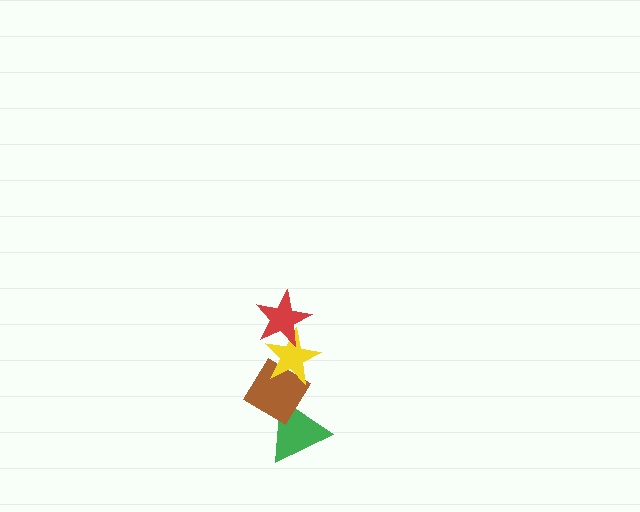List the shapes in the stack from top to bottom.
From top to bottom: the red star, the yellow star, the brown diamond, the green triangle.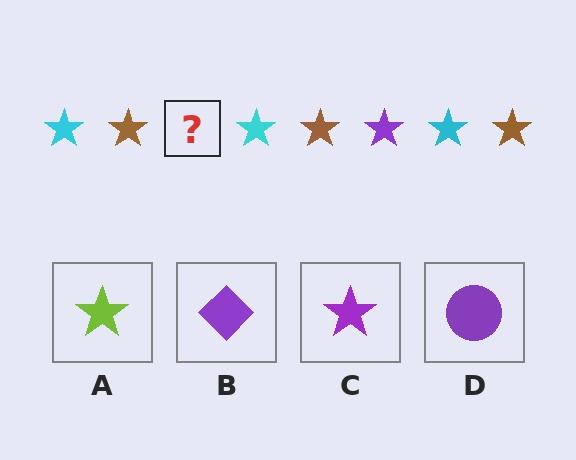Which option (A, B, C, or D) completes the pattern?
C.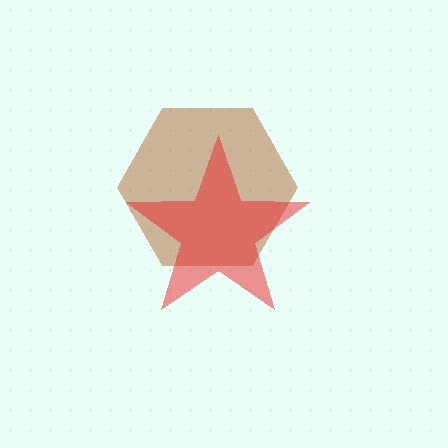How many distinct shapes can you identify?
There are 2 distinct shapes: a brown hexagon, a red star.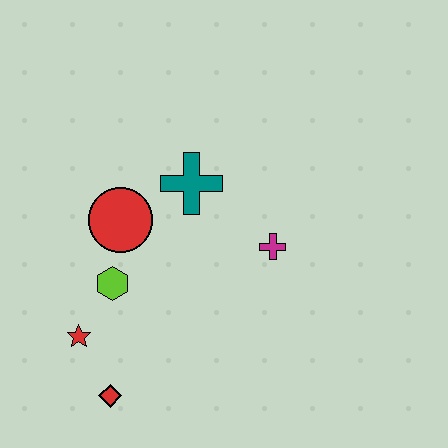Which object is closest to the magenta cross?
The teal cross is closest to the magenta cross.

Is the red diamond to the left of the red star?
No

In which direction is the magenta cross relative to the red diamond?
The magenta cross is to the right of the red diamond.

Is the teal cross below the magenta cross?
No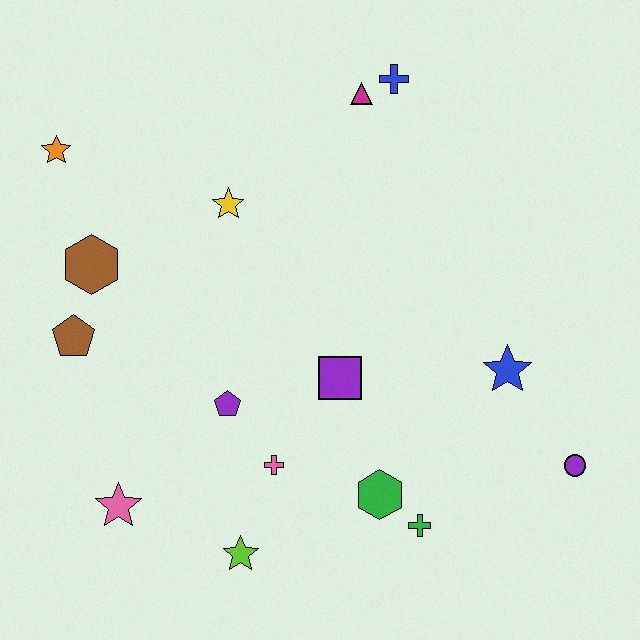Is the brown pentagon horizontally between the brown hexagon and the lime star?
No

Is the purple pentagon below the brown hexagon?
Yes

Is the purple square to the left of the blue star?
Yes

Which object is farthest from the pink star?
The blue cross is farthest from the pink star.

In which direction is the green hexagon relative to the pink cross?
The green hexagon is to the right of the pink cross.